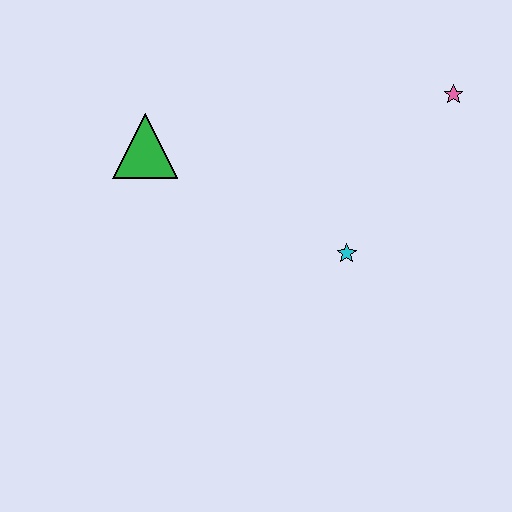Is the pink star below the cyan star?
No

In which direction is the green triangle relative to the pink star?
The green triangle is to the left of the pink star.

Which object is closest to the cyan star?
The pink star is closest to the cyan star.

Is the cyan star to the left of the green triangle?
No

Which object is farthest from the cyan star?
The green triangle is farthest from the cyan star.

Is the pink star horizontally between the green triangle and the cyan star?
No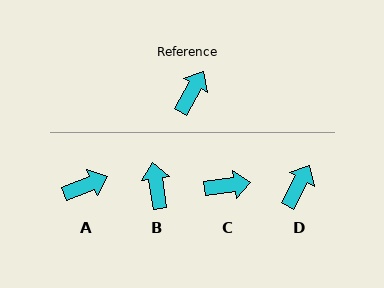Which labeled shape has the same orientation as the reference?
D.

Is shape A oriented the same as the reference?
No, it is off by about 39 degrees.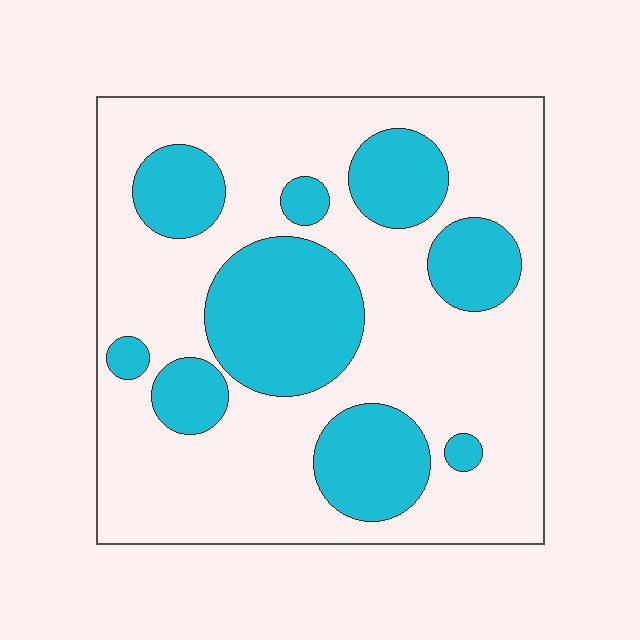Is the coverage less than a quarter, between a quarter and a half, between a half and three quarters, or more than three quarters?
Between a quarter and a half.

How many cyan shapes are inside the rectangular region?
9.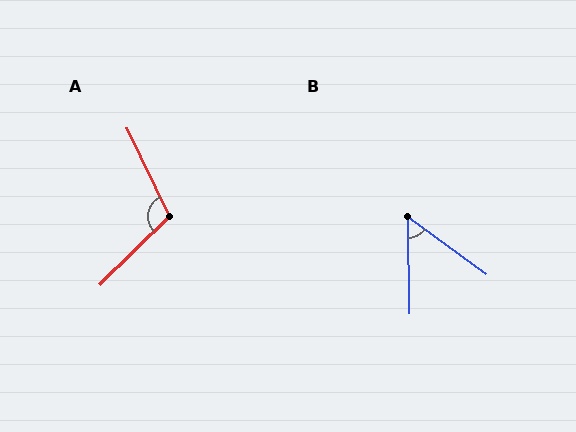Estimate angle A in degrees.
Approximately 109 degrees.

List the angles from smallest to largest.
B (53°), A (109°).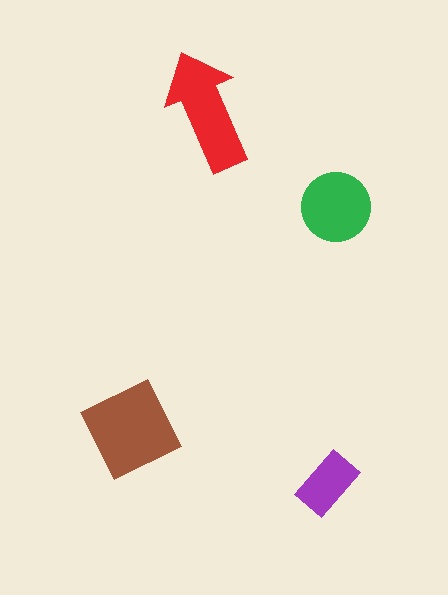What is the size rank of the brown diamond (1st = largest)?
1st.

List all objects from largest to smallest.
The brown diamond, the red arrow, the green circle, the purple rectangle.